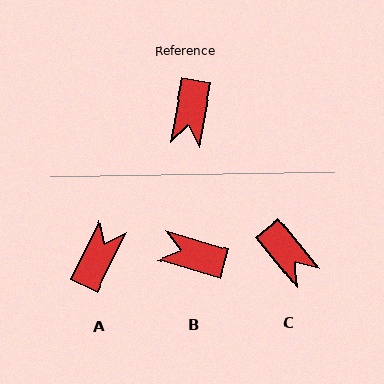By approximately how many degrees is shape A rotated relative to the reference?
Approximately 164 degrees counter-clockwise.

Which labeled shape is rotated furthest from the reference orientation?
A, about 164 degrees away.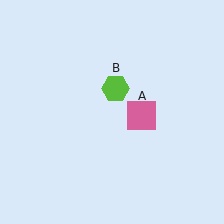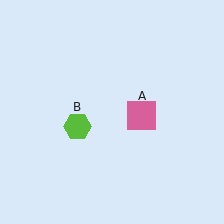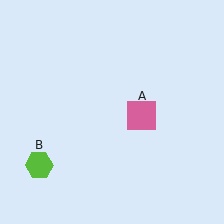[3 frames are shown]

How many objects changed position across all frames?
1 object changed position: lime hexagon (object B).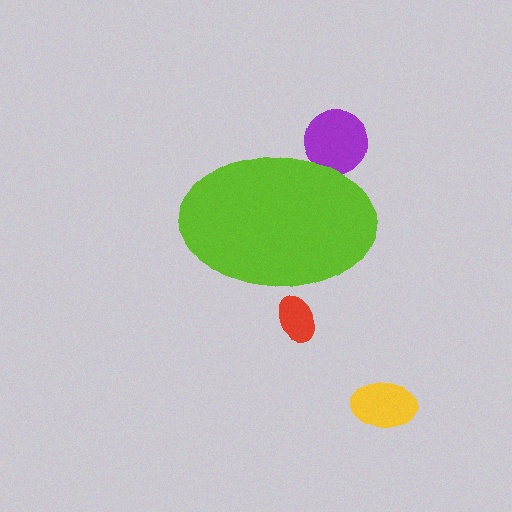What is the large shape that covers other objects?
A lime ellipse.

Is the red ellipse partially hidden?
Yes, the red ellipse is partially hidden behind the lime ellipse.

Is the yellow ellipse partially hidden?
No, the yellow ellipse is fully visible.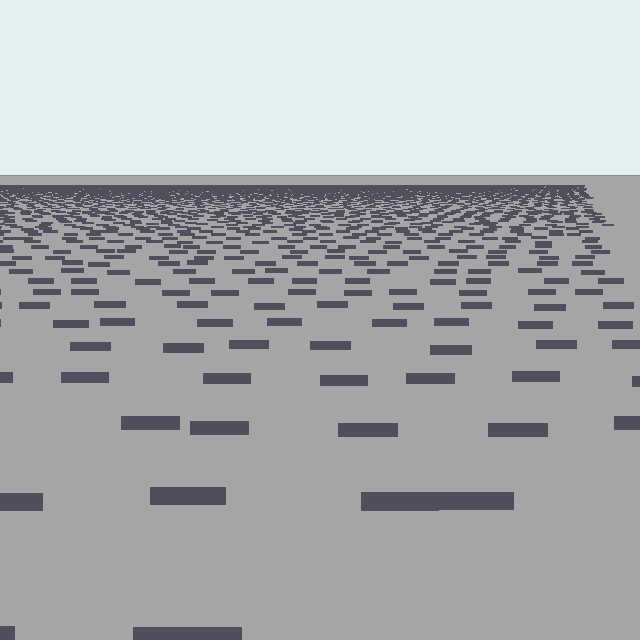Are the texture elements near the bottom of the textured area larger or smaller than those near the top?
Larger. Near the bottom, elements are closer to the viewer and appear at a bigger on-screen size.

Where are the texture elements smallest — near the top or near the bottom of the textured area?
Near the top.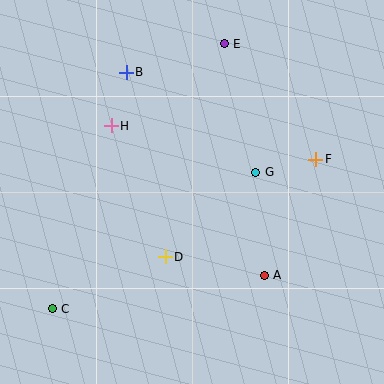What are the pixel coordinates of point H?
Point H is at (111, 126).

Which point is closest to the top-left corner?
Point B is closest to the top-left corner.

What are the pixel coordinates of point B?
Point B is at (126, 73).